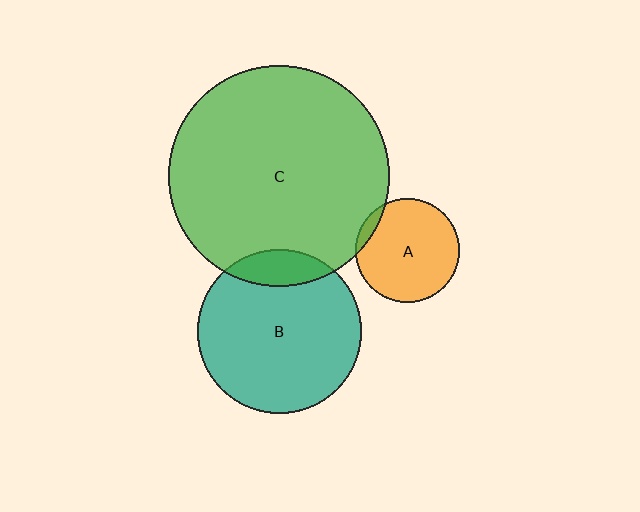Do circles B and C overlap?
Yes.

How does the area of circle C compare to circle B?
Approximately 1.8 times.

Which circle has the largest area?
Circle C (green).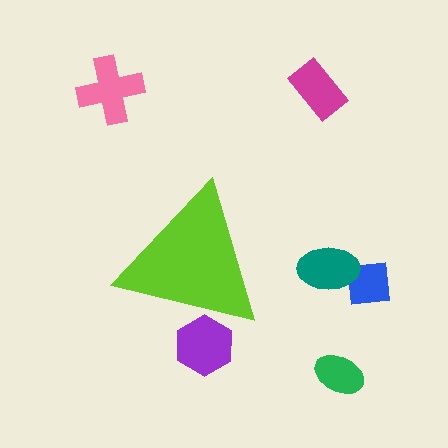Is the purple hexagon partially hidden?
Yes, the purple hexagon is partially hidden behind the lime triangle.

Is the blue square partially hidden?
No, the blue square is fully visible.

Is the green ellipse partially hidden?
No, the green ellipse is fully visible.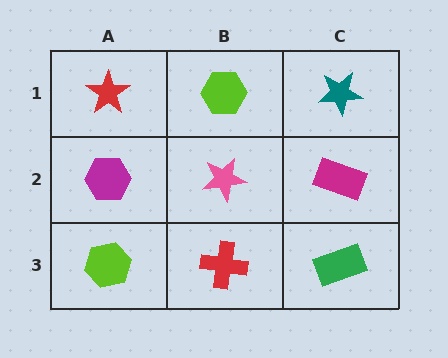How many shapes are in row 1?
3 shapes.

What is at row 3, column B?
A red cross.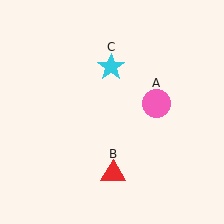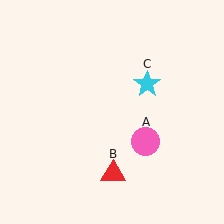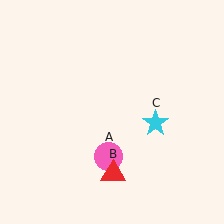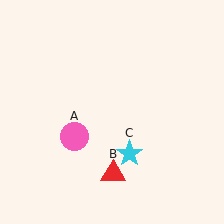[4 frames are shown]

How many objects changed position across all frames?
2 objects changed position: pink circle (object A), cyan star (object C).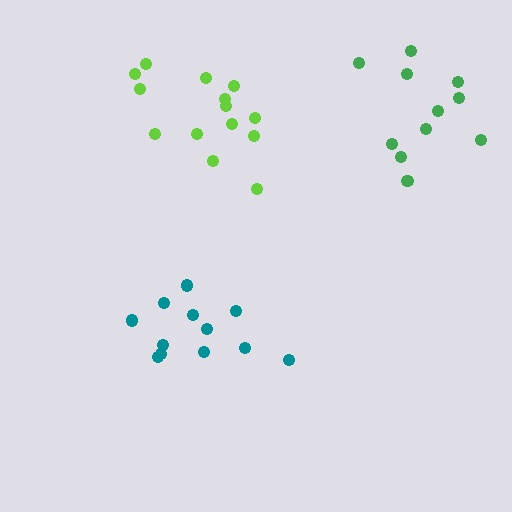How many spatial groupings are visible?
There are 3 spatial groupings.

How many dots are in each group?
Group 1: 12 dots, Group 2: 14 dots, Group 3: 11 dots (37 total).